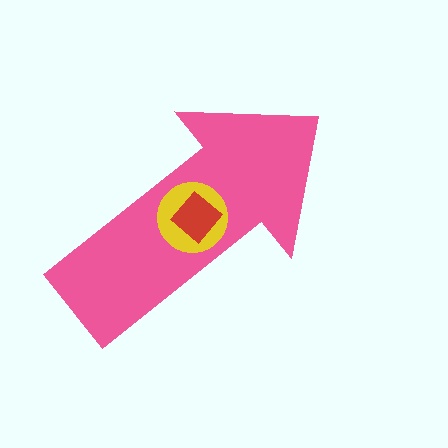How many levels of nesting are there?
3.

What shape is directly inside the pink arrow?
The yellow circle.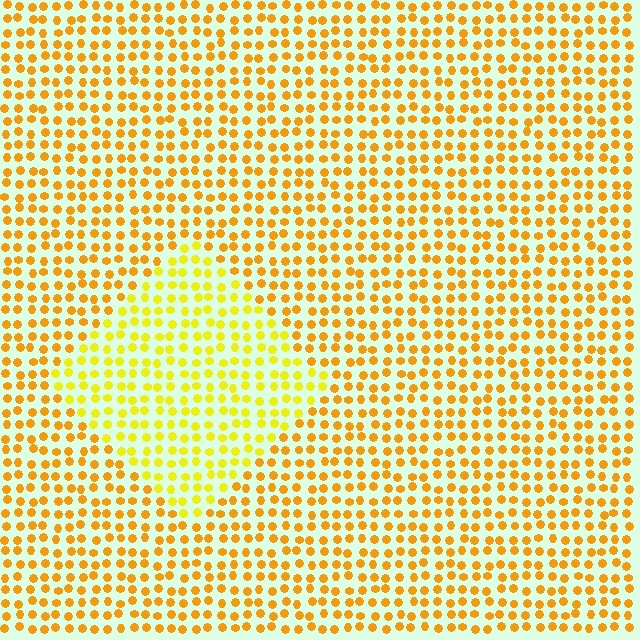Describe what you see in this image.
The image is filled with small orange elements in a uniform arrangement. A diamond-shaped region is visible where the elements are tinted to a slightly different hue, forming a subtle color boundary.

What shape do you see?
I see a diamond.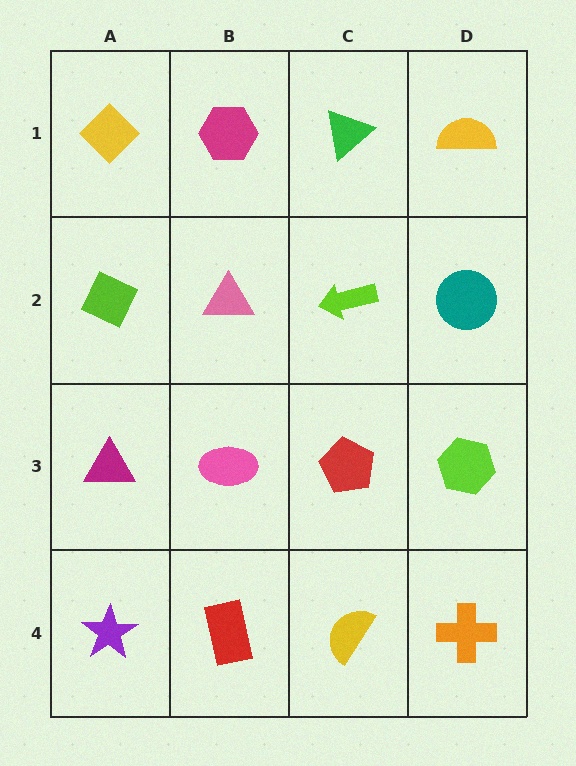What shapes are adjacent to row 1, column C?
A lime arrow (row 2, column C), a magenta hexagon (row 1, column B), a yellow semicircle (row 1, column D).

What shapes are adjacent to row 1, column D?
A teal circle (row 2, column D), a green triangle (row 1, column C).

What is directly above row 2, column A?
A yellow diamond.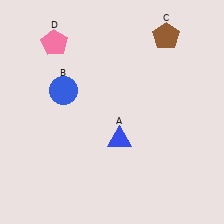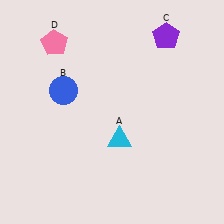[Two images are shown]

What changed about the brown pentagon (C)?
In Image 1, C is brown. In Image 2, it changed to purple.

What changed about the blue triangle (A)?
In Image 1, A is blue. In Image 2, it changed to cyan.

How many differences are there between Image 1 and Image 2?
There are 2 differences between the two images.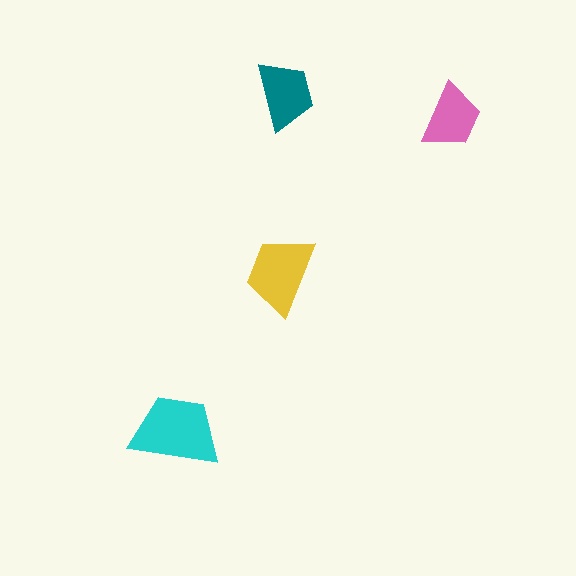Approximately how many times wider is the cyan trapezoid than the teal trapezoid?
About 1.5 times wider.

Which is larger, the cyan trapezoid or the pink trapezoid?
The cyan one.